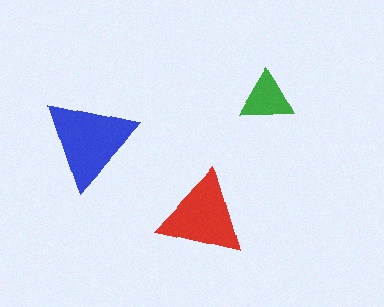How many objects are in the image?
There are 3 objects in the image.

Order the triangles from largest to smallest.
the blue one, the red one, the green one.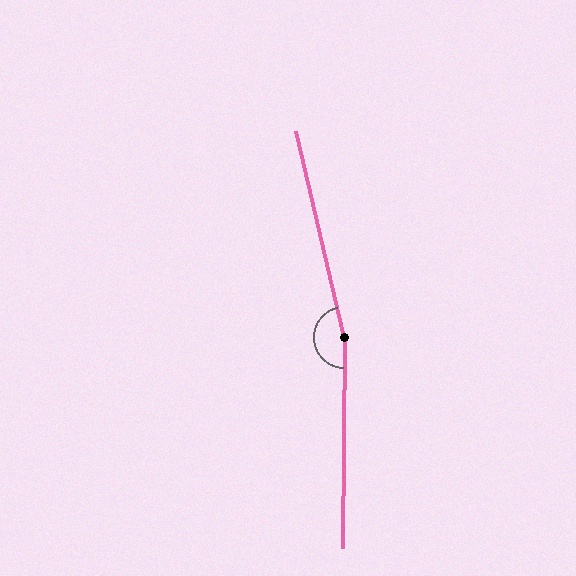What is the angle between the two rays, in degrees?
Approximately 166 degrees.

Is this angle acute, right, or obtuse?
It is obtuse.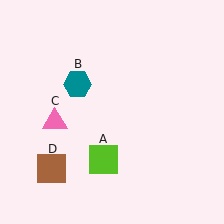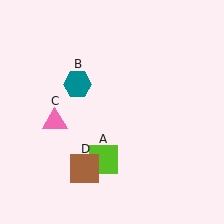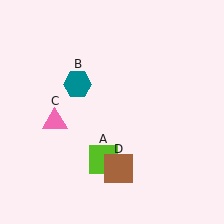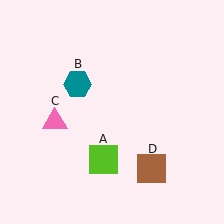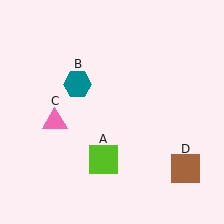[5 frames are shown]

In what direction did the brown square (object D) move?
The brown square (object D) moved right.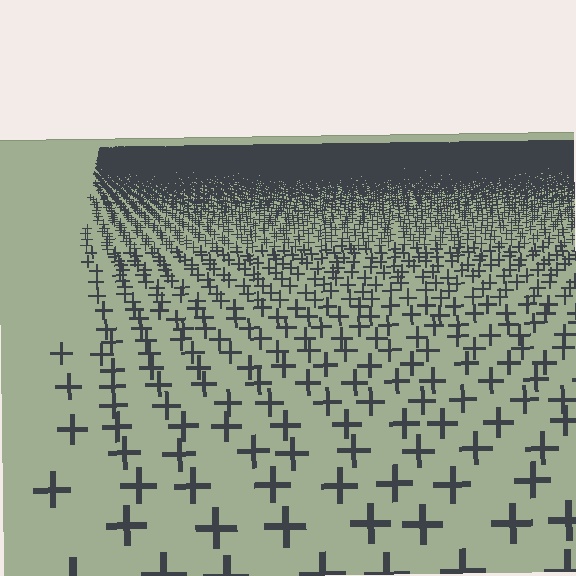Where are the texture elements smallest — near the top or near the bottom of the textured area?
Near the top.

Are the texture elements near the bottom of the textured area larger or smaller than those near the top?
Larger. Near the bottom, elements are closer to the viewer and appear at a bigger on-screen size.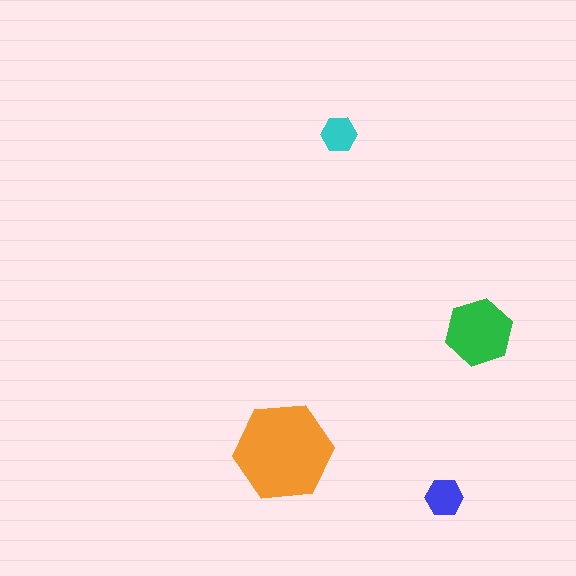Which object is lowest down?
The blue hexagon is bottommost.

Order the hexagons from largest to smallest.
the orange one, the green one, the blue one, the cyan one.